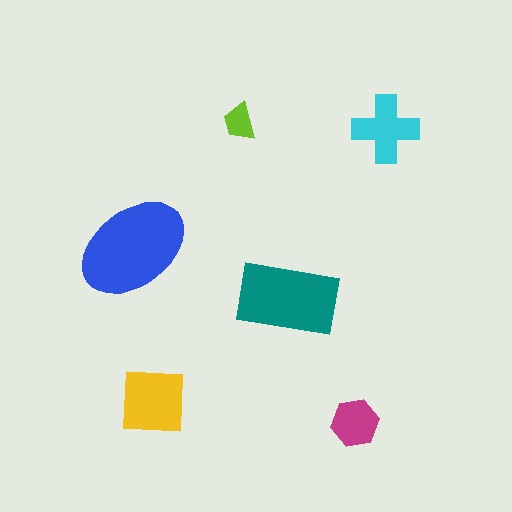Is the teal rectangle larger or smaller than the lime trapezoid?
Larger.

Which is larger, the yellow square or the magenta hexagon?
The yellow square.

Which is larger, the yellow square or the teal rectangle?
The teal rectangle.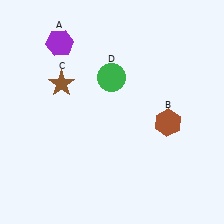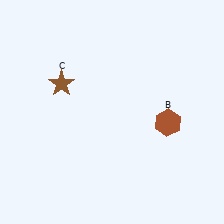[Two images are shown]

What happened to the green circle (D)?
The green circle (D) was removed in Image 2. It was in the top-left area of Image 1.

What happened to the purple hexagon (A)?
The purple hexagon (A) was removed in Image 2. It was in the top-left area of Image 1.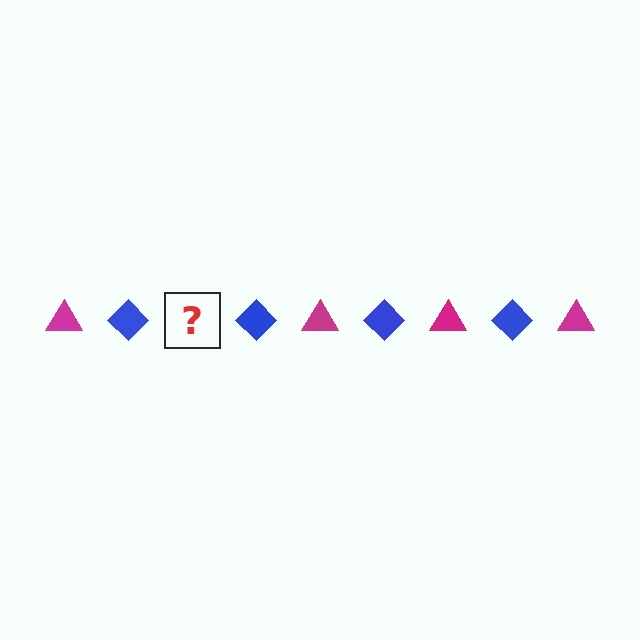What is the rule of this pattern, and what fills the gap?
The rule is that the pattern alternates between magenta triangle and blue diamond. The gap should be filled with a magenta triangle.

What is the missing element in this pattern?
The missing element is a magenta triangle.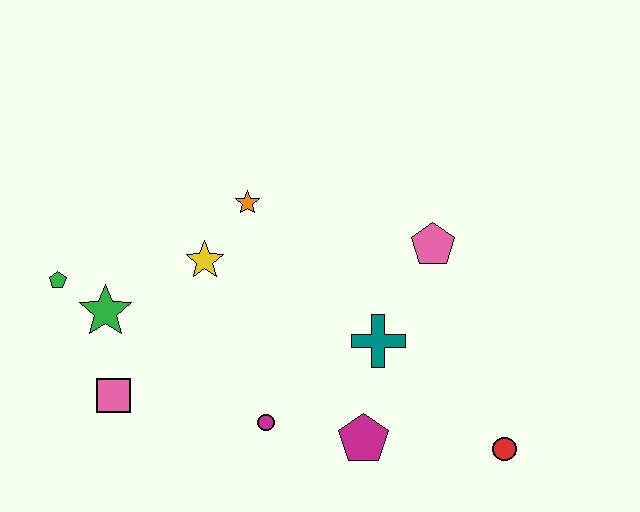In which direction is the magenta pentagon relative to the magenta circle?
The magenta pentagon is to the right of the magenta circle.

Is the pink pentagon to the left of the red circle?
Yes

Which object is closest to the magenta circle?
The magenta pentagon is closest to the magenta circle.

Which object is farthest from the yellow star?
The red circle is farthest from the yellow star.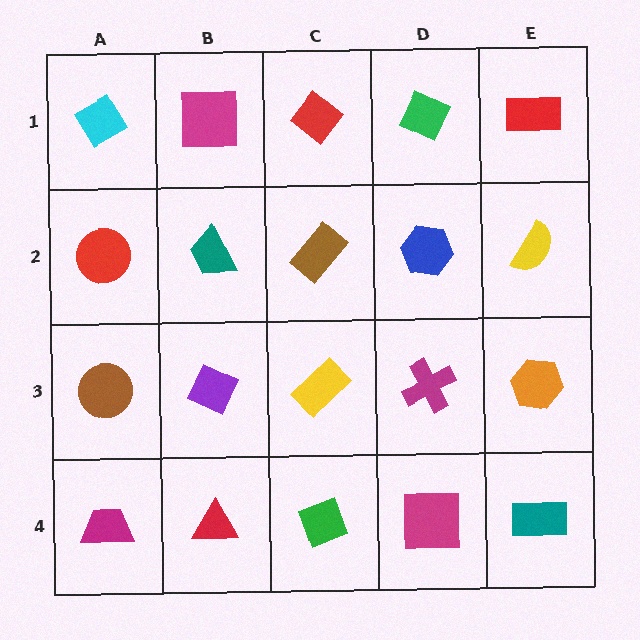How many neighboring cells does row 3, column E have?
3.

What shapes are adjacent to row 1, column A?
A red circle (row 2, column A), a magenta square (row 1, column B).